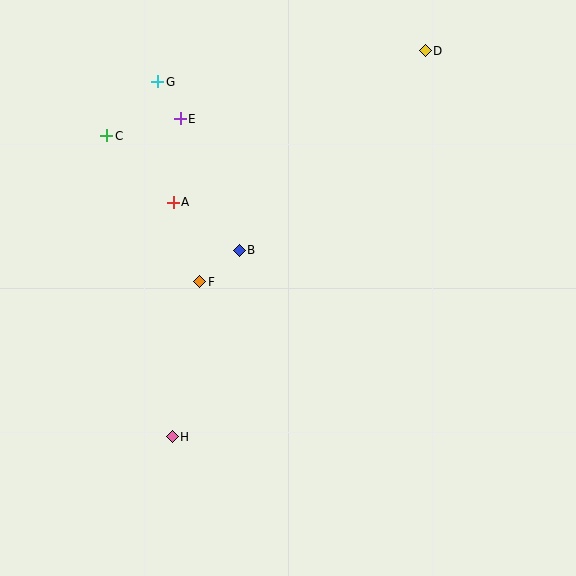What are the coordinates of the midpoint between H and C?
The midpoint between H and C is at (140, 286).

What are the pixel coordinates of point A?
Point A is at (173, 202).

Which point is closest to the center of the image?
Point B at (239, 250) is closest to the center.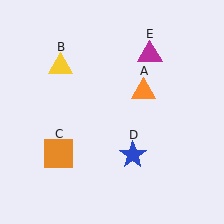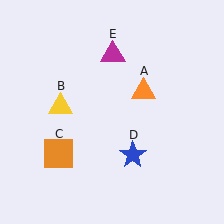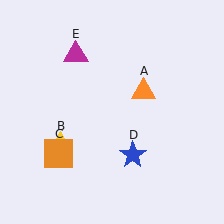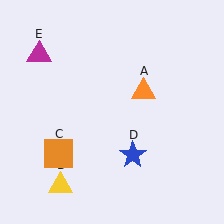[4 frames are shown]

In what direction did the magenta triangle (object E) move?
The magenta triangle (object E) moved left.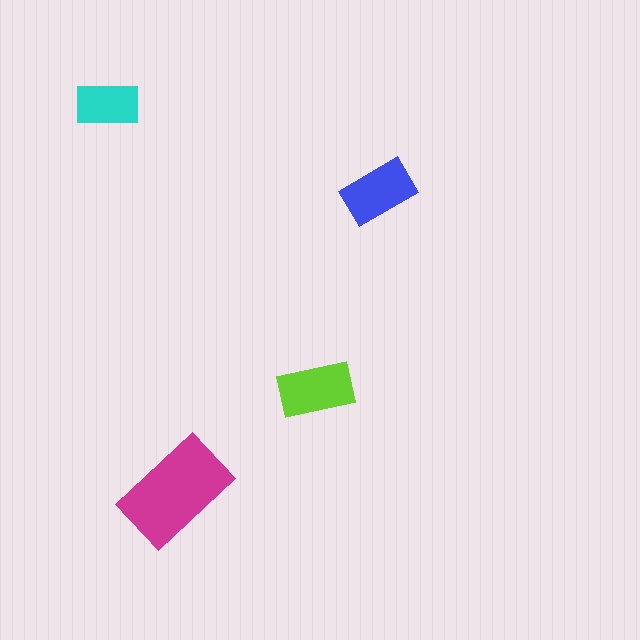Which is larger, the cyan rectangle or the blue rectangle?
The blue one.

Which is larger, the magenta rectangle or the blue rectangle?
The magenta one.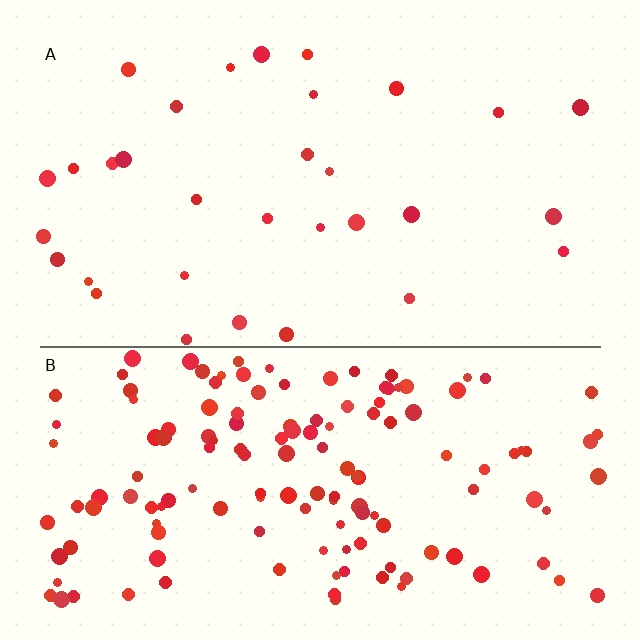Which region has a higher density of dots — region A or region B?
B (the bottom).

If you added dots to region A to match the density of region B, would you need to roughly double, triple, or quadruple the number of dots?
Approximately quadruple.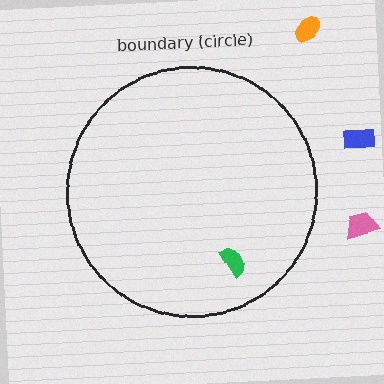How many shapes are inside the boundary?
1 inside, 3 outside.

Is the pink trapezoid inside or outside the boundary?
Outside.